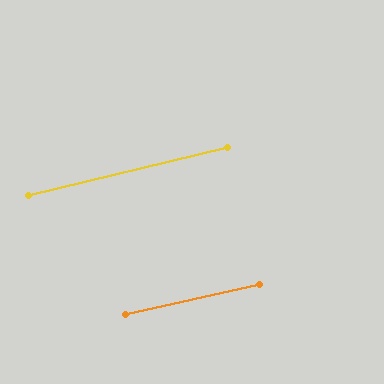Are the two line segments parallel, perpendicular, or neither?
Parallel — their directions differ by only 0.8°.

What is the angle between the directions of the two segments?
Approximately 1 degree.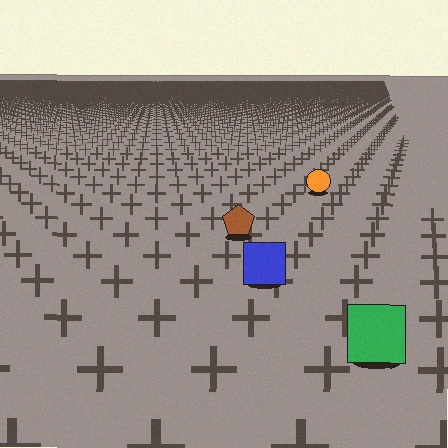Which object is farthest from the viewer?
The orange circle is farthest from the viewer. It appears smaller and the ground texture around it is denser.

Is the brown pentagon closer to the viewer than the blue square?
No. The blue square is closer — you can tell from the texture gradient: the ground texture is coarser near it.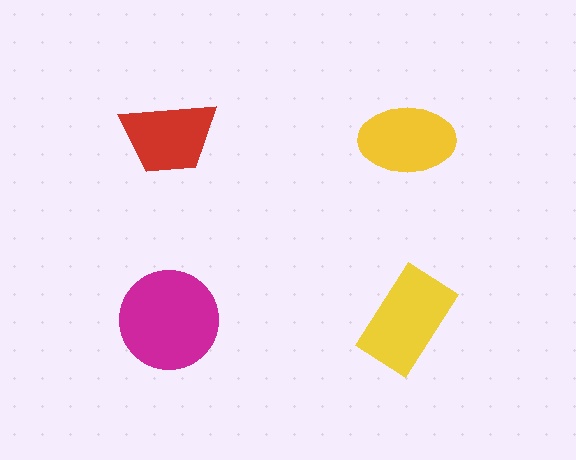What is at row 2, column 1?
A magenta circle.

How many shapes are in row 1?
2 shapes.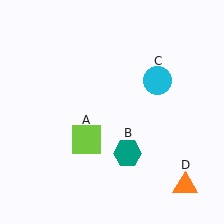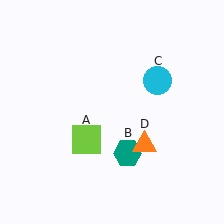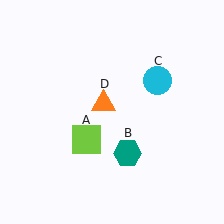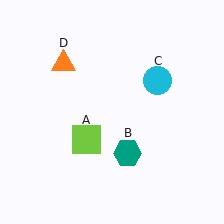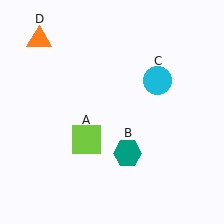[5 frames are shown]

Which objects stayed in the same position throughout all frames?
Lime square (object A) and teal hexagon (object B) and cyan circle (object C) remained stationary.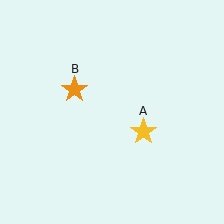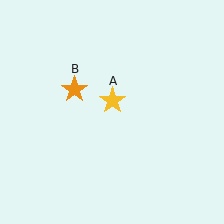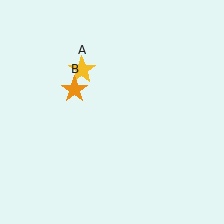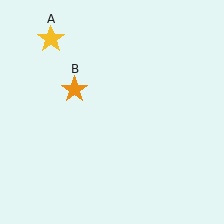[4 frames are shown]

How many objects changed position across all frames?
1 object changed position: yellow star (object A).